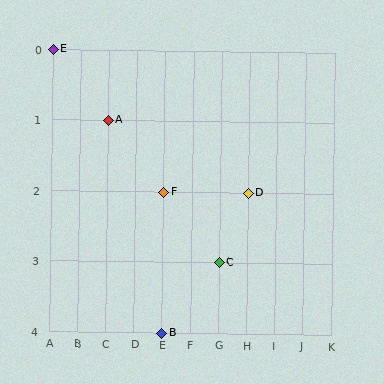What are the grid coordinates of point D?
Point D is at grid coordinates (H, 2).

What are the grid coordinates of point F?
Point F is at grid coordinates (E, 2).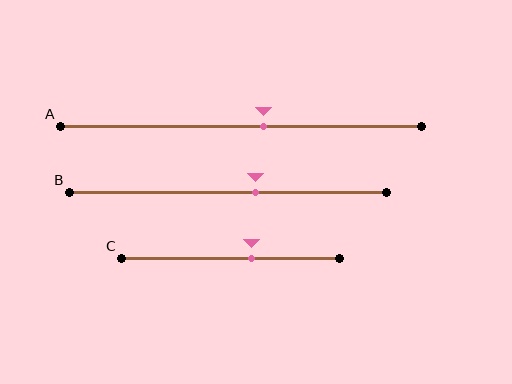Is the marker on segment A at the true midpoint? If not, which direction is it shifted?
No, the marker on segment A is shifted to the right by about 6% of the segment length.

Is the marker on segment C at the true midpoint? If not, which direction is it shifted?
No, the marker on segment C is shifted to the right by about 10% of the segment length.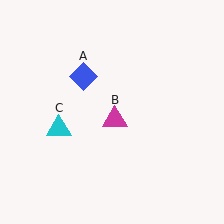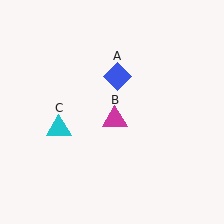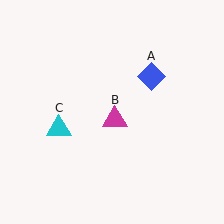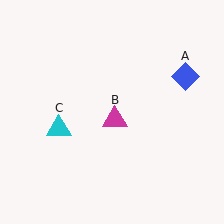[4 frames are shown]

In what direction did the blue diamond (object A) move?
The blue diamond (object A) moved right.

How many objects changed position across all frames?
1 object changed position: blue diamond (object A).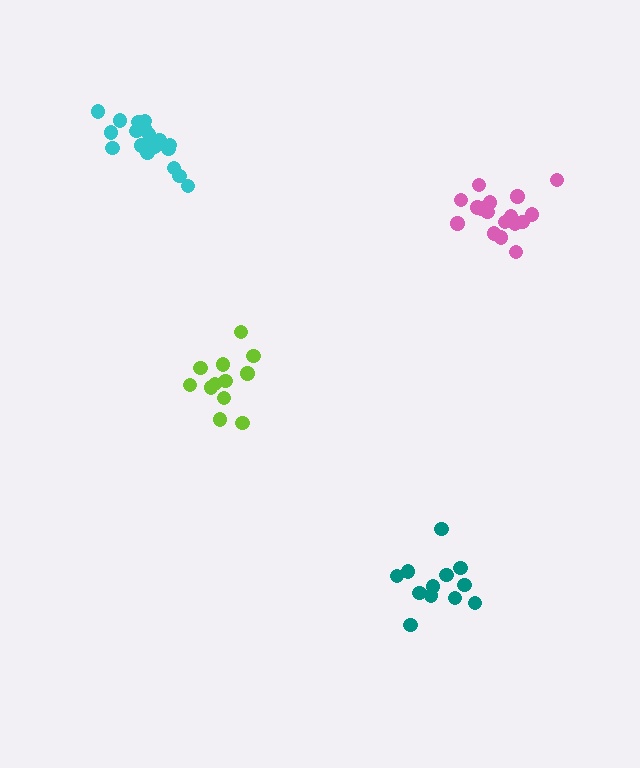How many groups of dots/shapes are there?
There are 4 groups.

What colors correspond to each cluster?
The clusters are colored: lime, teal, pink, cyan.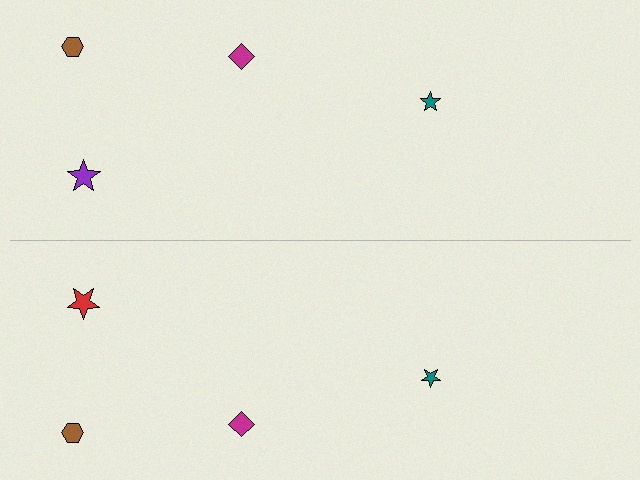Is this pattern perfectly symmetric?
No, the pattern is not perfectly symmetric. The red star on the bottom side breaks the symmetry — its mirror counterpart is purple.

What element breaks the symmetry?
The red star on the bottom side breaks the symmetry — its mirror counterpart is purple.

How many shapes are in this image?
There are 8 shapes in this image.